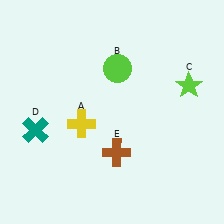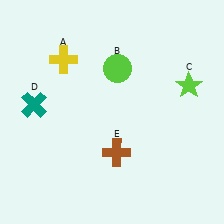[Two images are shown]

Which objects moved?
The objects that moved are: the yellow cross (A), the teal cross (D).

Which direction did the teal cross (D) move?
The teal cross (D) moved up.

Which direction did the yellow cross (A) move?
The yellow cross (A) moved up.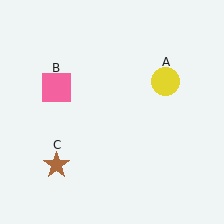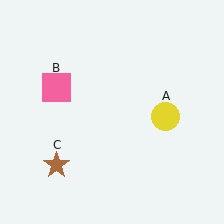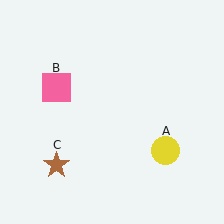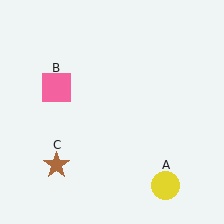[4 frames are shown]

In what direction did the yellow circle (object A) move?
The yellow circle (object A) moved down.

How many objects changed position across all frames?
1 object changed position: yellow circle (object A).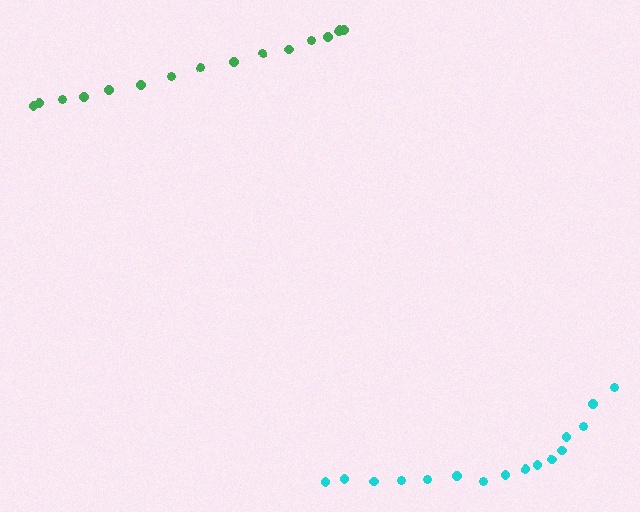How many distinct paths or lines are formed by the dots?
There are 2 distinct paths.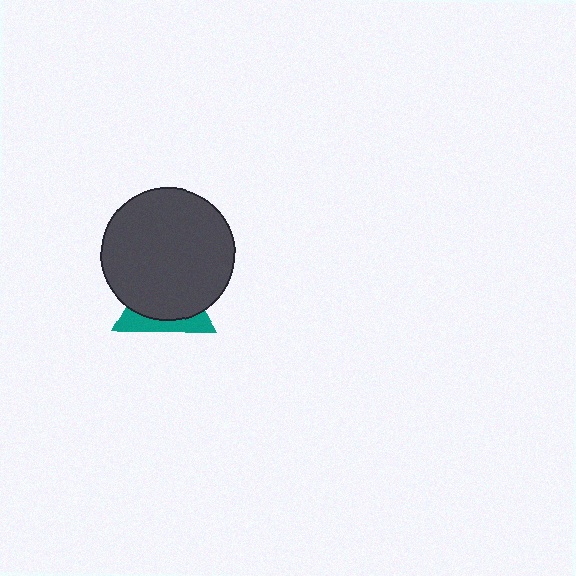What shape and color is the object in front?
The object in front is a dark gray circle.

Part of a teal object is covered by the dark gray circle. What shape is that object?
It is a triangle.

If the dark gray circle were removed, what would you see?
You would see the complete teal triangle.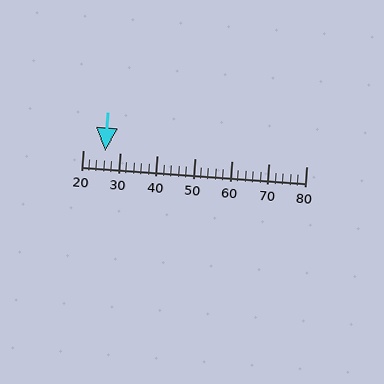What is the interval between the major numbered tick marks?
The major tick marks are spaced 10 units apart.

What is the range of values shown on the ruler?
The ruler shows values from 20 to 80.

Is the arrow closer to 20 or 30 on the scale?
The arrow is closer to 30.